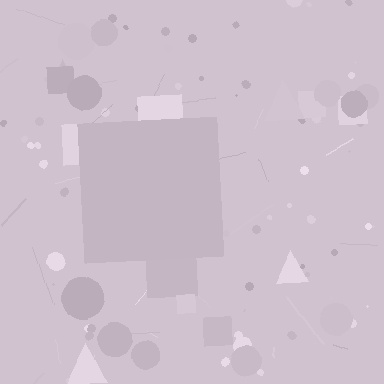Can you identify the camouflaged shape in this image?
The camouflaged shape is a square.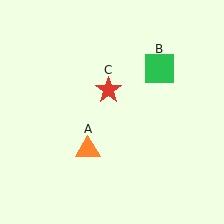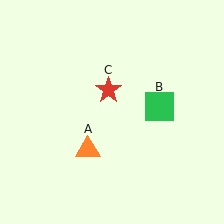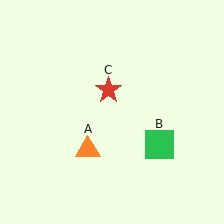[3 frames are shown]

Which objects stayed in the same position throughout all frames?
Orange triangle (object A) and red star (object C) remained stationary.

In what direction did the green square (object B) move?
The green square (object B) moved down.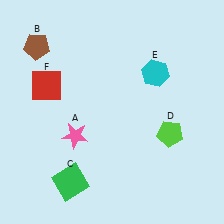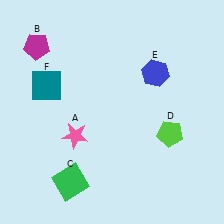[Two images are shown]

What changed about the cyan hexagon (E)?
In Image 1, E is cyan. In Image 2, it changed to blue.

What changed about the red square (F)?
In Image 1, F is red. In Image 2, it changed to teal.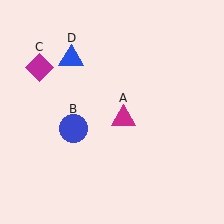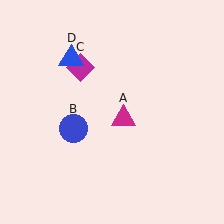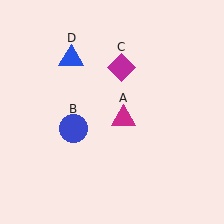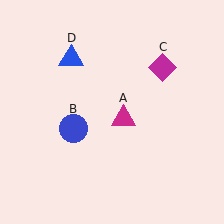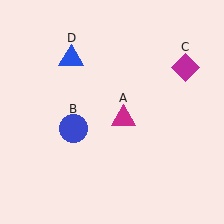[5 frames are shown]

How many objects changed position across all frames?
1 object changed position: magenta diamond (object C).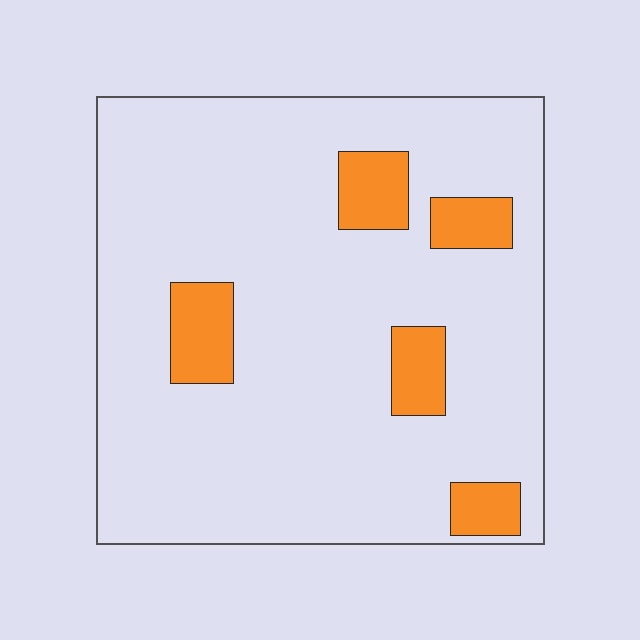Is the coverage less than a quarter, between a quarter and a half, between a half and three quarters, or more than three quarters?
Less than a quarter.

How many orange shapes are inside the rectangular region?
5.